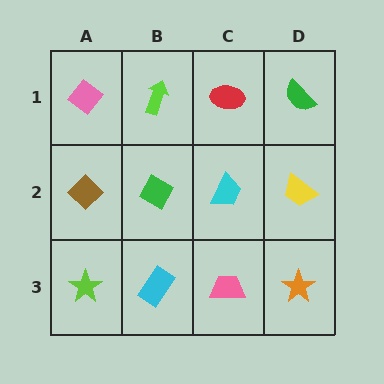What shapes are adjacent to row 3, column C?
A cyan trapezoid (row 2, column C), a cyan rectangle (row 3, column B), an orange star (row 3, column D).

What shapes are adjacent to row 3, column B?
A green diamond (row 2, column B), a lime star (row 3, column A), a pink trapezoid (row 3, column C).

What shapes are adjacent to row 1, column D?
A yellow trapezoid (row 2, column D), a red ellipse (row 1, column C).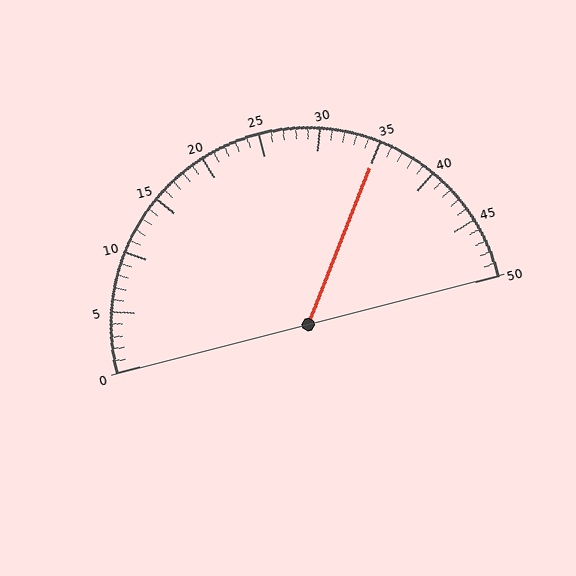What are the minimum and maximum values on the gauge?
The gauge ranges from 0 to 50.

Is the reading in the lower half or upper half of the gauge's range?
The reading is in the upper half of the range (0 to 50).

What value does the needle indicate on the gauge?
The needle indicates approximately 35.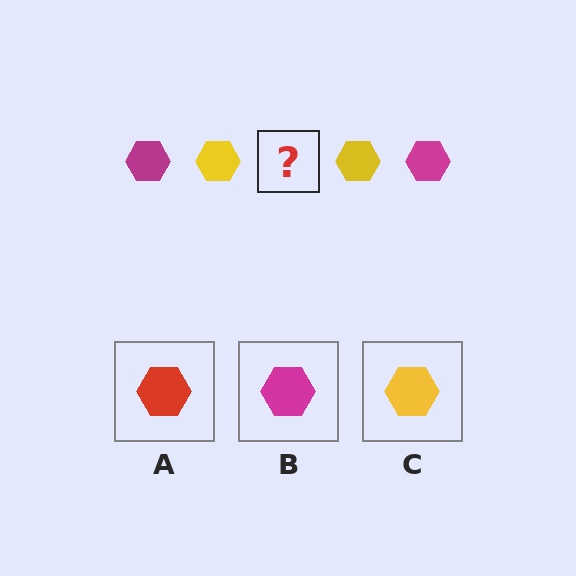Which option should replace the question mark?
Option B.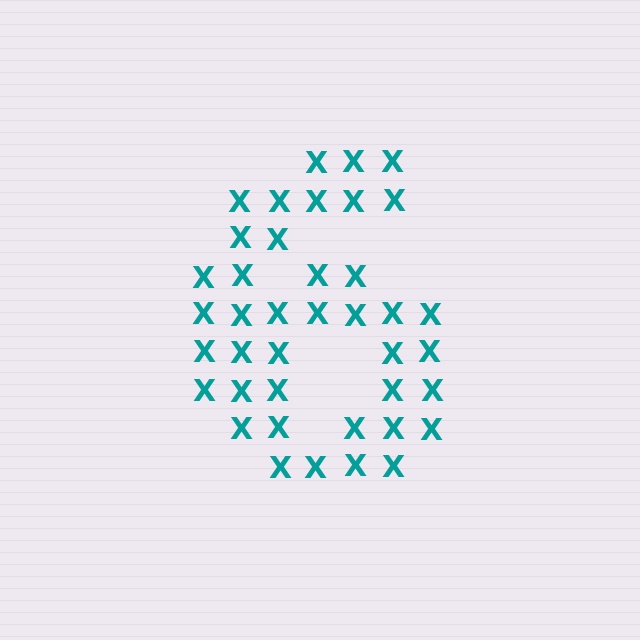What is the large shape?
The large shape is the digit 6.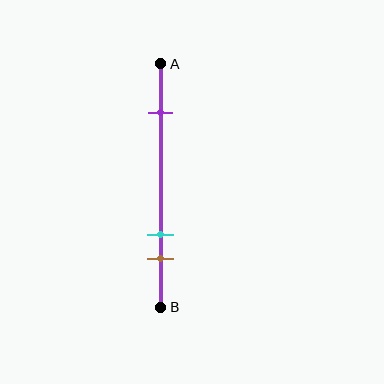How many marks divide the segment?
There are 3 marks dividing the segment.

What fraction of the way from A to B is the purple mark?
The purple mark is approximately 20% (0.2) of the way from A to B.